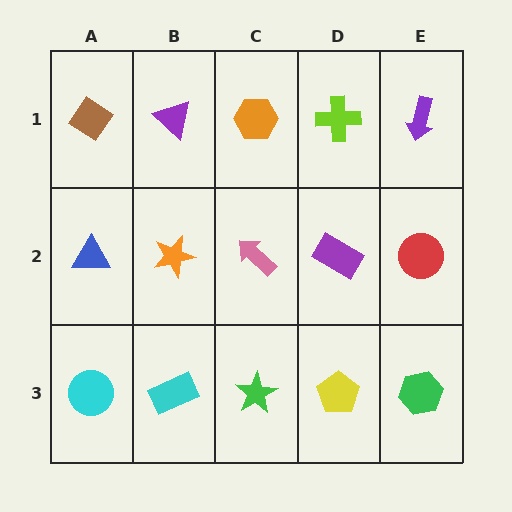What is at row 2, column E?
A red circle.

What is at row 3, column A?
A cyan circle.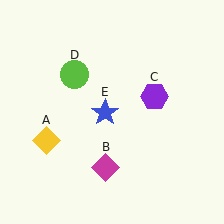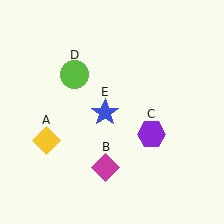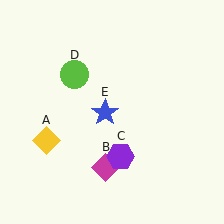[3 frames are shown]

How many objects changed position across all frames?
1 object changed position: purple hexagon (object C).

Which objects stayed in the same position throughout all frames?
Yellow diamond (object A) and magenta diamond (object B) and lime circle (object D) and blue star (object E) remained stationary.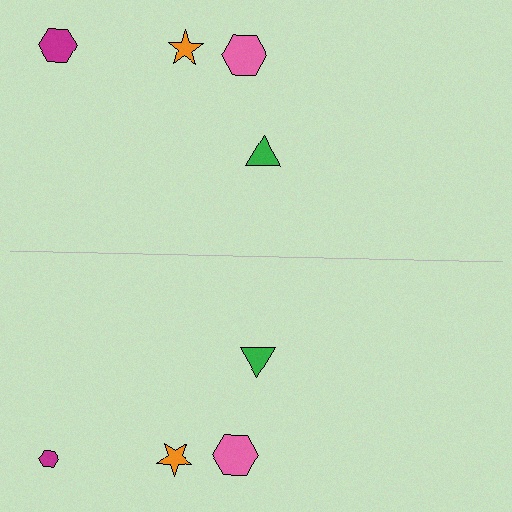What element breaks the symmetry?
The magenta hexagon on the bottom side has a different size than its mirror counterpart.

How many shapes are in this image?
There are 8 shapes in this image.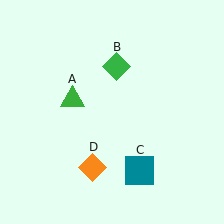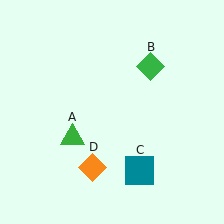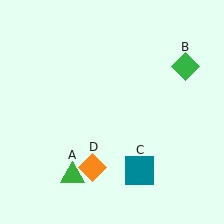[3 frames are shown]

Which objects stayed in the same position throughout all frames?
Teal square (object C) and orange diamond (object D) remained stationary.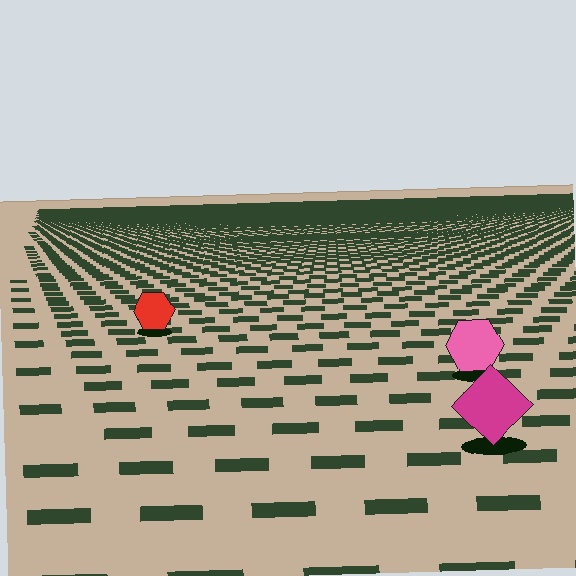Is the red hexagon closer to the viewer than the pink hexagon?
No. The pink hexagon is closer — you can tell from the texture gradient: the ground texture is coarser near it.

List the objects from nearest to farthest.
From nearest to farthest: the magenta diamond, the pink hexagon, the red hexagon.